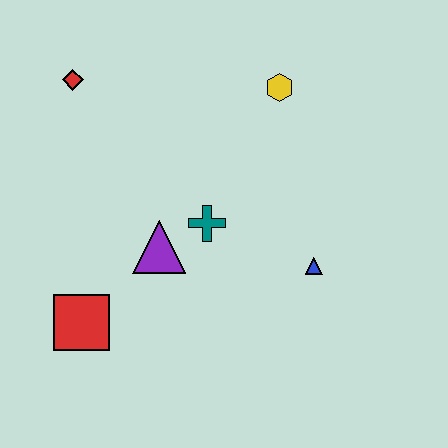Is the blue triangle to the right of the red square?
Yes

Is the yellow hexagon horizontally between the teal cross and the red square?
No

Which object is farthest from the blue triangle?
The red diamond is farthest from the blue triangle.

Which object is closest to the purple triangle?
The teal cross is closest to the purple triangle.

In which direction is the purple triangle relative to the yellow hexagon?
The purple triangle is below the yellow hexagon.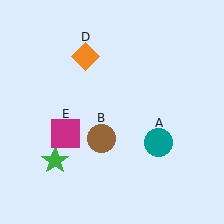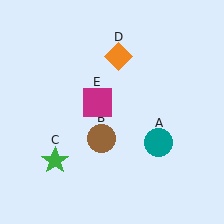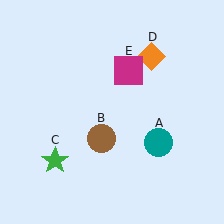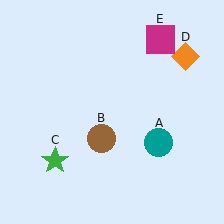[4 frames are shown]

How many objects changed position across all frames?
2 objects changed position: orange diamond (object D), magenta square (object E).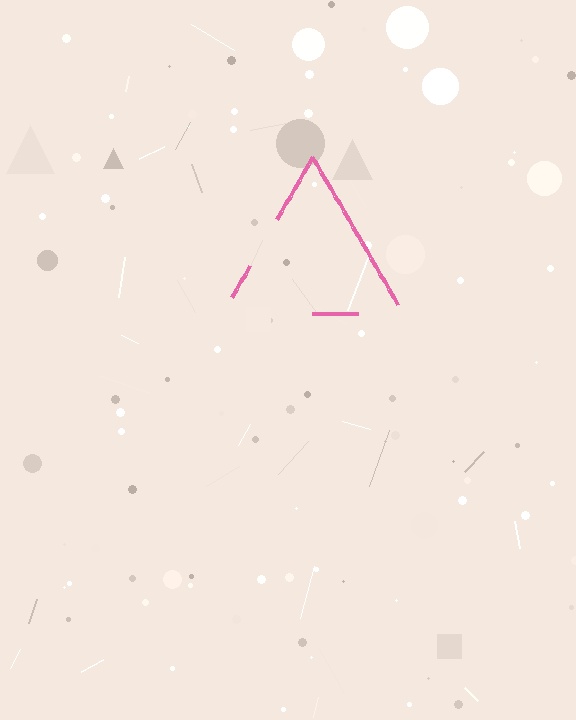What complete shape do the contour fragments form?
The contour fragments form a triangle.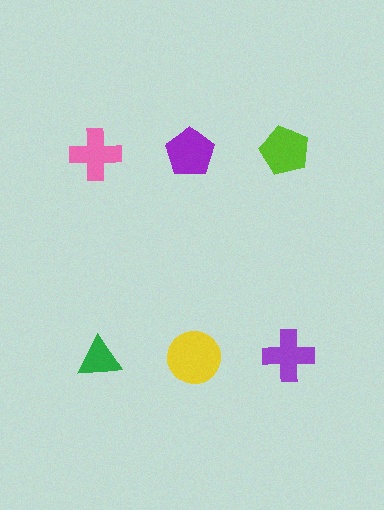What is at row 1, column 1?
A pink cross.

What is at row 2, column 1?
A green triangle.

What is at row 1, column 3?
A lime pentagon.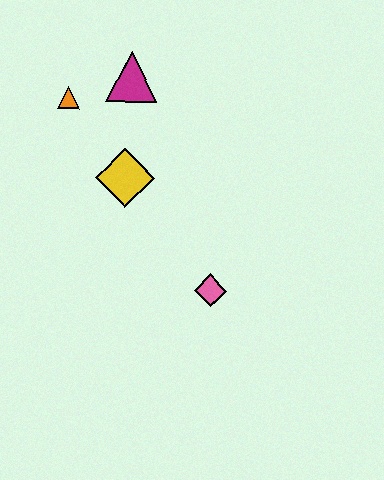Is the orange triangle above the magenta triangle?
No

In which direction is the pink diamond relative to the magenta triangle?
The pink diamond is below the magenta triangle.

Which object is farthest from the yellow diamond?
The pink diamond is farthest from the yellow diamond.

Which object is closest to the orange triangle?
The magenta triangle is closest to the orange triangle.